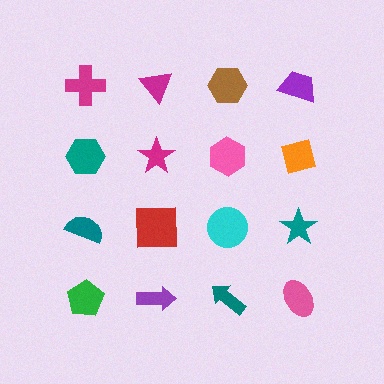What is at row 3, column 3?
A cyan circle.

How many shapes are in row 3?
4 shapes.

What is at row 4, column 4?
A pink ellipse.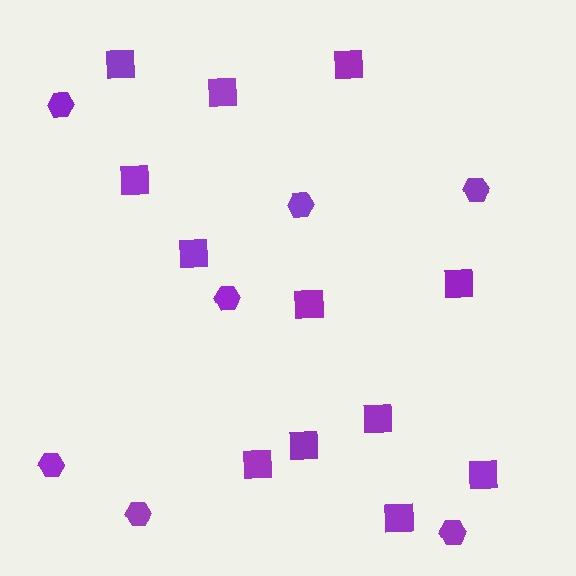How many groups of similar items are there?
There are 2 groups: one group of hexagons (7) and one group of squares (12).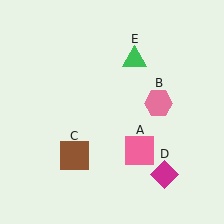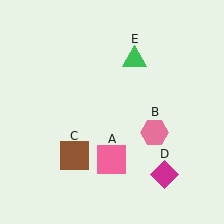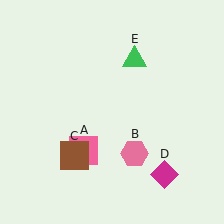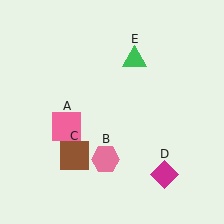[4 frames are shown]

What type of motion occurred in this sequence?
The pink square (object A), pink hexagon (object B) rotated clockwise around the center of the scene.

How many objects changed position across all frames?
2 objects changed position: pink square (object A), pink hexagon (object B).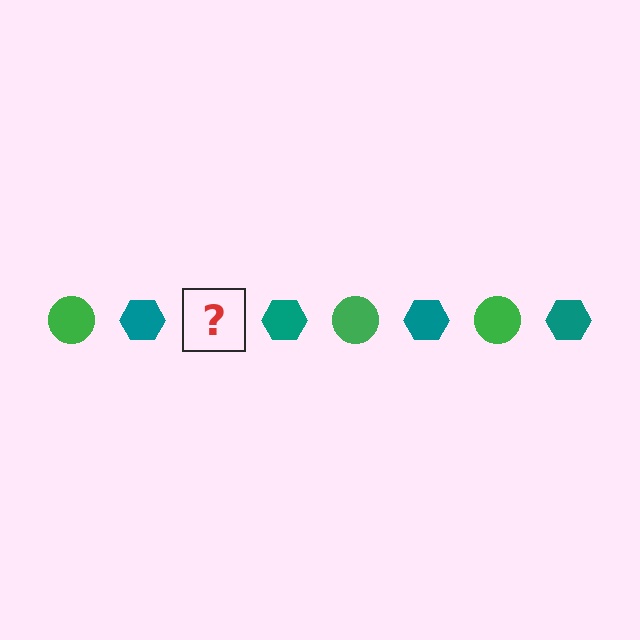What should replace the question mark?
The question mark should be replaced with a green circle.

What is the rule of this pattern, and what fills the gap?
The rule is that the pattern alternates between green circle and teal hexagon. The gap should be filled with a green circle.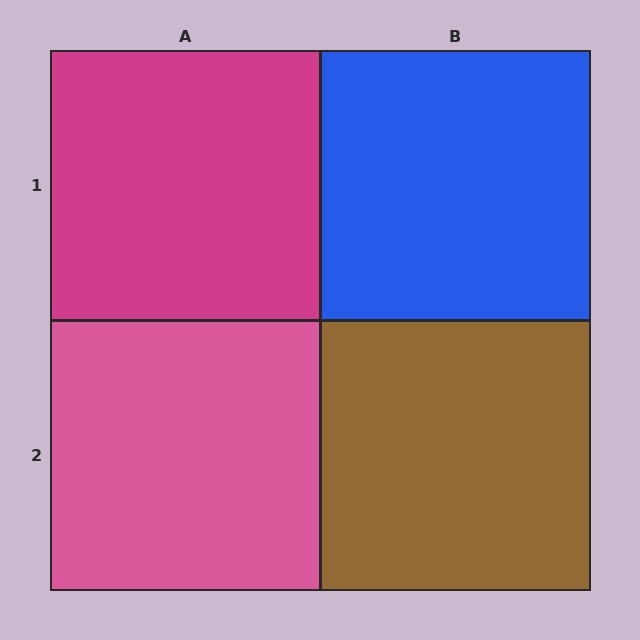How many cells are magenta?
1 cell is magenta.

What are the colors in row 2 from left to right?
Pink, brown.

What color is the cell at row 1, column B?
Blue.